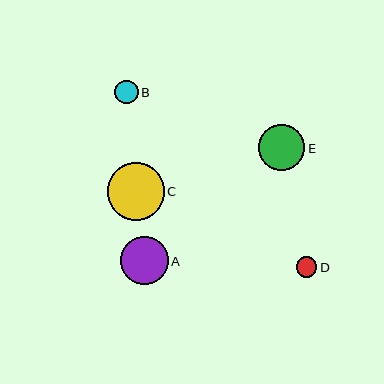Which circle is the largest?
Circle C is the largest with a size of approximately 57 pixels.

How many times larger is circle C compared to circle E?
Circle C is approximately 1.2 times the size of circle E.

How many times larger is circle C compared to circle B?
Circle C is approximately 2.5 times the size of circle B.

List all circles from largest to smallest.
From largest to smallest: C, A, E, B, D.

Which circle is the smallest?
Circle D is the smallest with a size of approximately 20 pixels.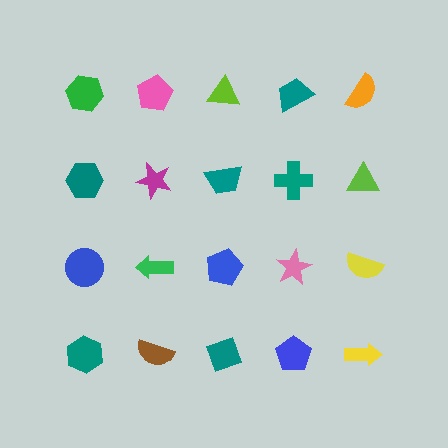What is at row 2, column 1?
A teal hexagon.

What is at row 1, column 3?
A lime triangle.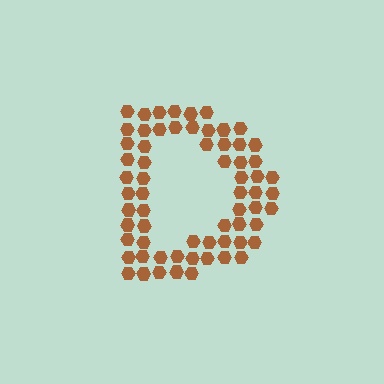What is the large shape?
The large shape is the letter D.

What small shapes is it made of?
It is made of small hexagons.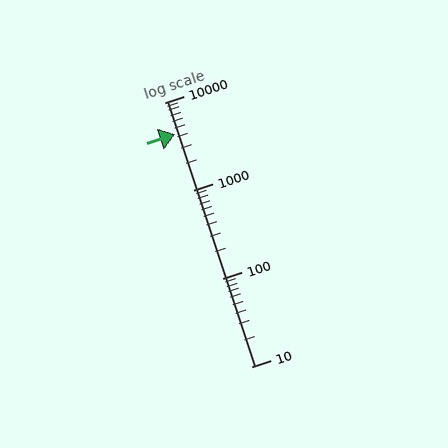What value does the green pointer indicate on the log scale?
The pointer indicates approximately 4300.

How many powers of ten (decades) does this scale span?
The scale spans 3 decades, from 10 to 10000.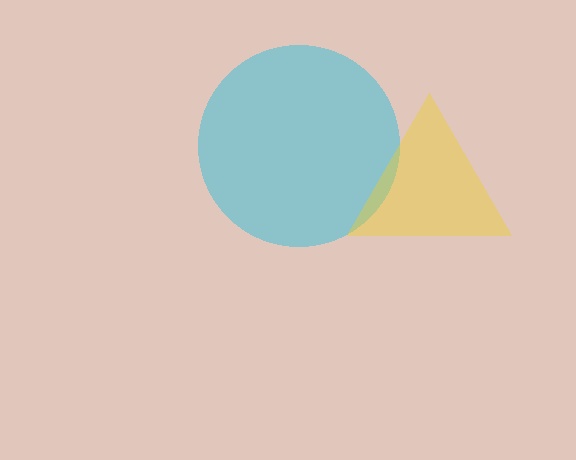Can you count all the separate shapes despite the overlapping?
Yes, there are 2 separate shapes.